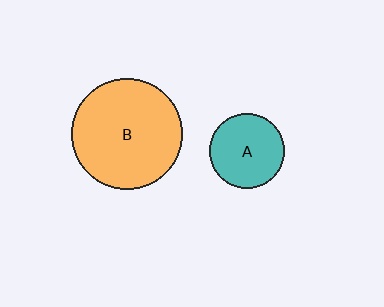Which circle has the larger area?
Circle B (orange).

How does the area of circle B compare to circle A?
Approximately 2.2 times.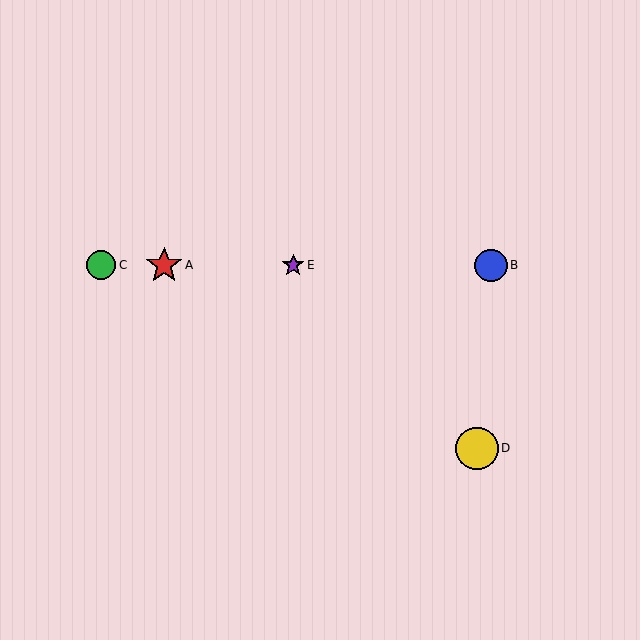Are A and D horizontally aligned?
No, A is at y≈265 and D is at y≈448.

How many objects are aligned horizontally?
4 objects (A, B, C, E) are aligned horizontally.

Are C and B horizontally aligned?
Yes, both are at y≈265.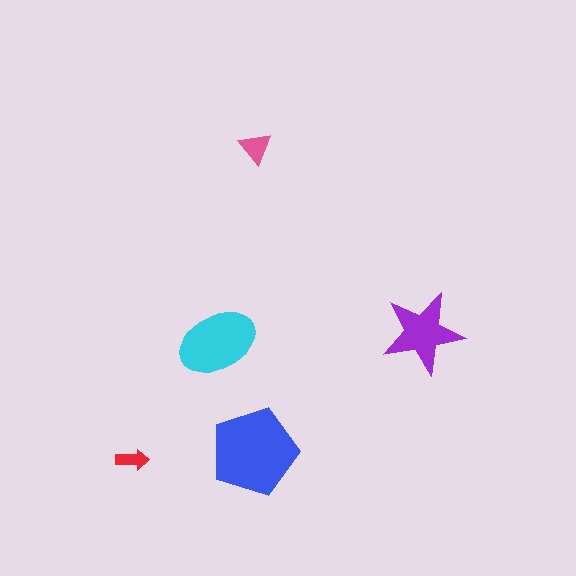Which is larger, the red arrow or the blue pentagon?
The blue pentagon.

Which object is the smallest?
The red arrow.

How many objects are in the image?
There are 5 objects in the image.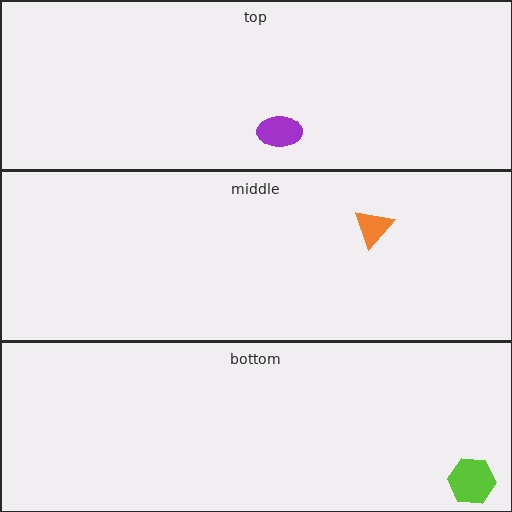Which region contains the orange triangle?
The middle region.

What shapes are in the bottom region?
The lime hexagon.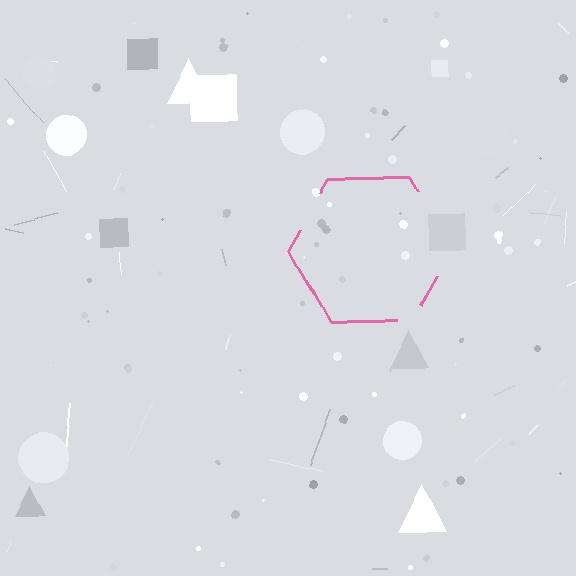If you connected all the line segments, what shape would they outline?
They would outline a hexagon.